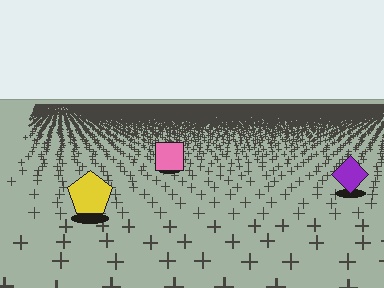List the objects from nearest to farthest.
From nearest to farthest: the yellow pentagon, the purple diamond, the pink square.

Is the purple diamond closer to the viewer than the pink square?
Yes. The purple diamond is closer — you can tell from the texture gradient: the ground texture is coarser near it.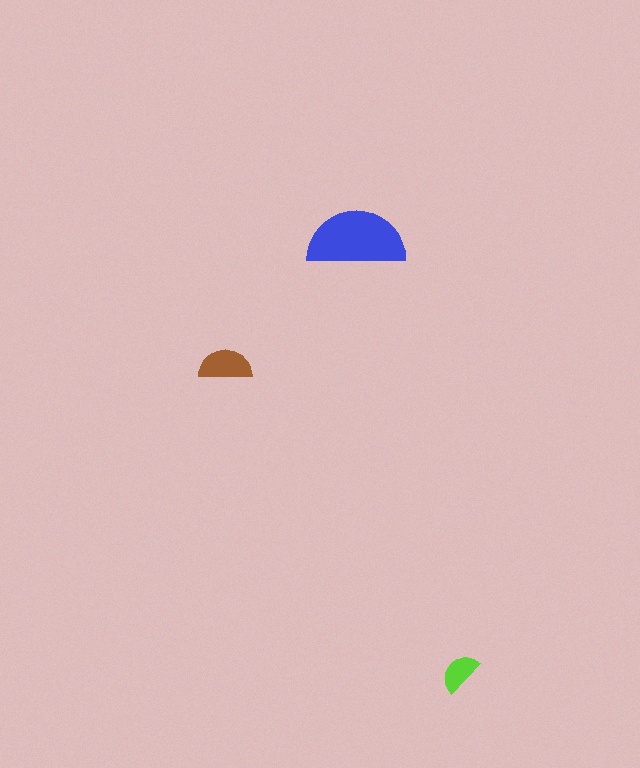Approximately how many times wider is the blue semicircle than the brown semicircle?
About 2 times wider.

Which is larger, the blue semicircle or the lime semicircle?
The blue one.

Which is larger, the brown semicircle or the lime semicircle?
The brown one.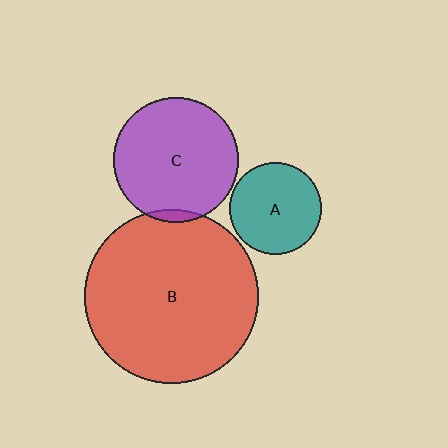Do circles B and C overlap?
Yes.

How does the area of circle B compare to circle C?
Approximately 1.9 times.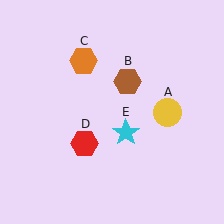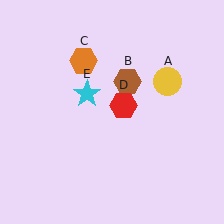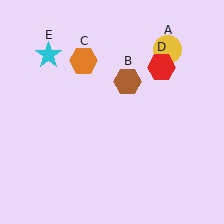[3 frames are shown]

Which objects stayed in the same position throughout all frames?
Brown hexagon (object B) and orange hexagon (object C) remained stationary.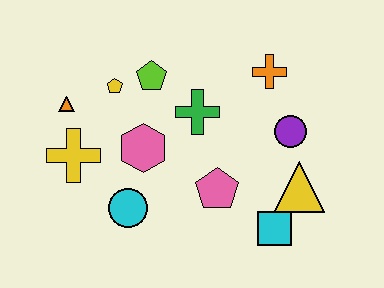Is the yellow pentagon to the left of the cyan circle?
Yes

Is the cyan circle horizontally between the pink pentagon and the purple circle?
No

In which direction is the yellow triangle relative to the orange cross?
The yellow triangle is below the orange cross.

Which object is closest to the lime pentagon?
The yellow pentagon is closest to the lime pentagon.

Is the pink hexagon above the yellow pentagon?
No